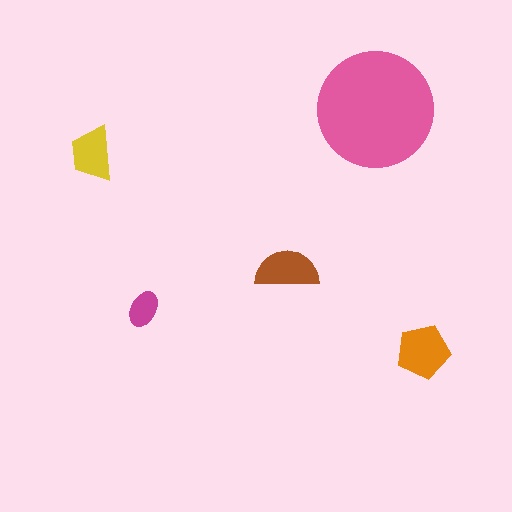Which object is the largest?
The pink circle.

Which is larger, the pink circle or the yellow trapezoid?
The pink circle.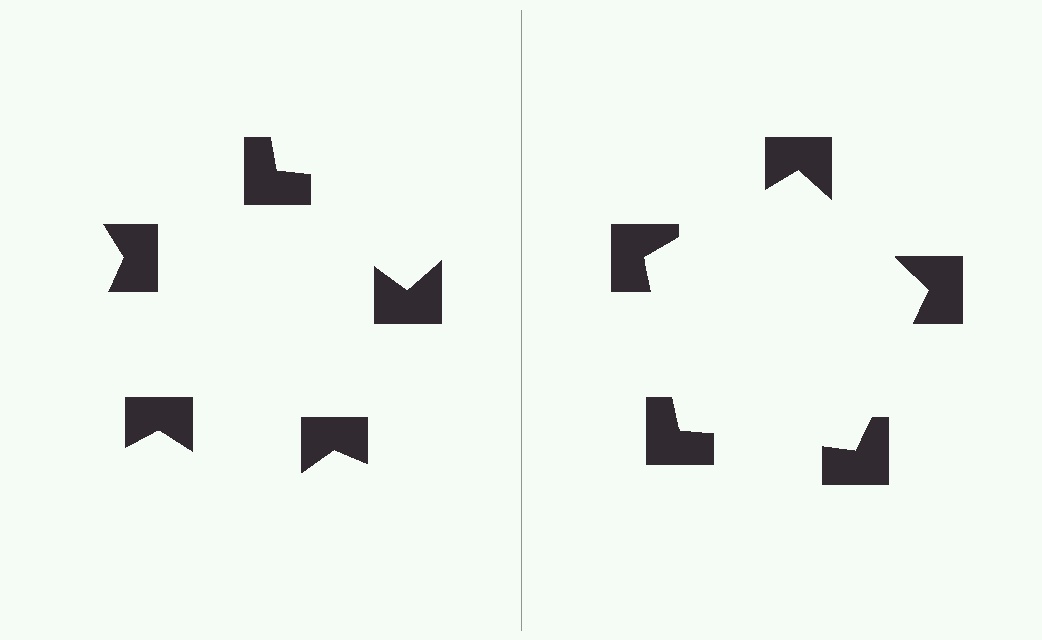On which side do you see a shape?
An illusory pentagon appears on the right side. On the left side the wedge cuts are rotated, so no coherent shape forms.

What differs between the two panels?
The notched squares are positioned identically on both sides; only the wedge orientations differ. On the right they align to a pentagon; on the left they are misaligned.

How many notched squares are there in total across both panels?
10 — 5 on each side.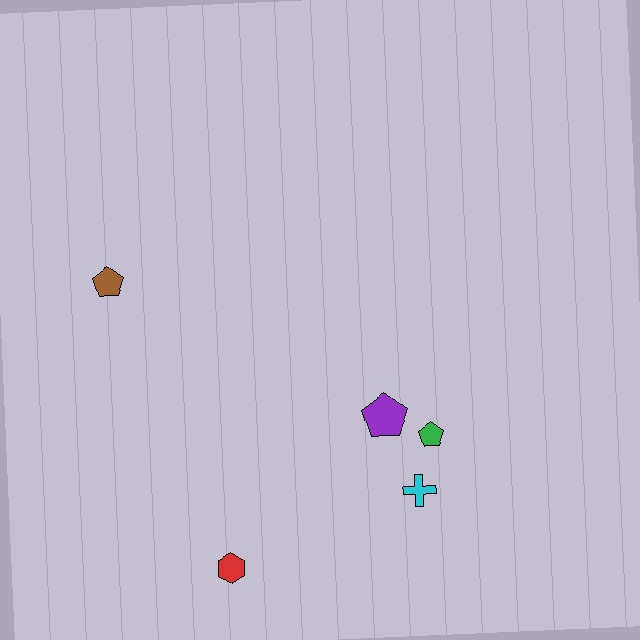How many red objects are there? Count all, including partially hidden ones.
There is 1 red object.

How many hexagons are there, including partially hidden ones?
There is 1 hexagon.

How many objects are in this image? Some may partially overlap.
There are 5 objects.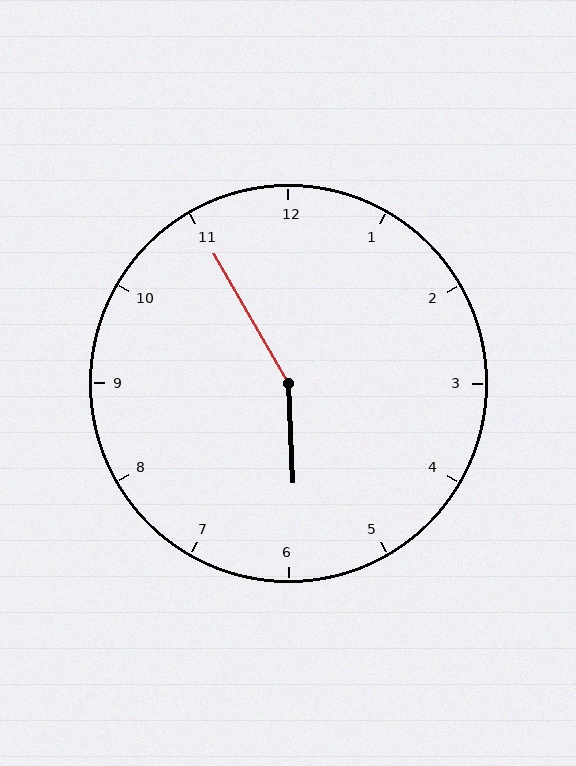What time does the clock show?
5:55.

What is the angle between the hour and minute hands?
Approximately 152 degrees.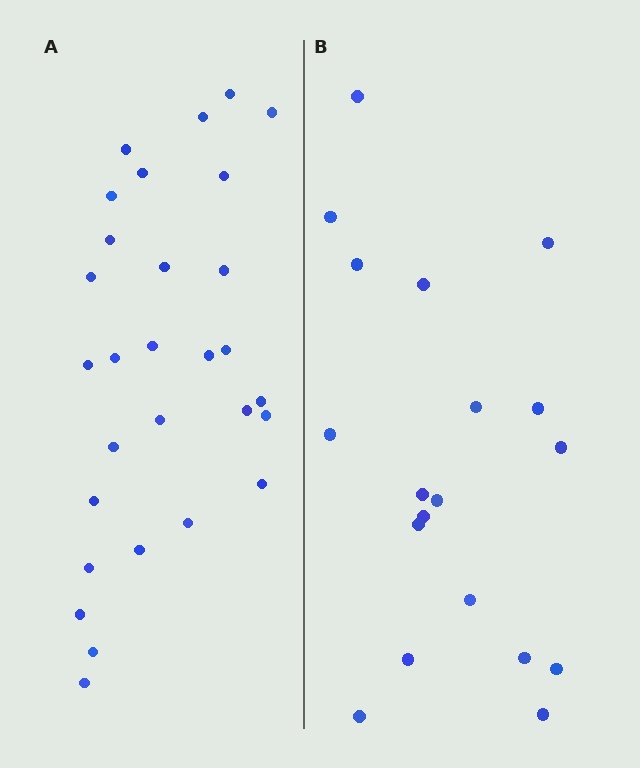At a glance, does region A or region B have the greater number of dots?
Region A (the left region) has more dots.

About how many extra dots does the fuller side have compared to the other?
Region A has roughly 10 or so more dots than region B.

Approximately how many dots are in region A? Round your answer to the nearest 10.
About 30 dots. (The exact count is 29, which rounds to 30.)